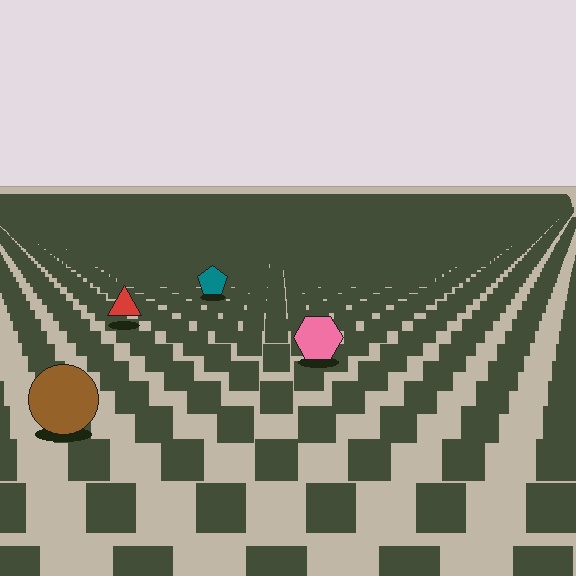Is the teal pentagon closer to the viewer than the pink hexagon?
No. The pink hexagon is closer — you can tell from the texture gradient: the ground texture is coarser near it.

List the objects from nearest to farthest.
From nearest to farthest: the brown circle, the pink hexagon, the red triangle, the teal pentagon.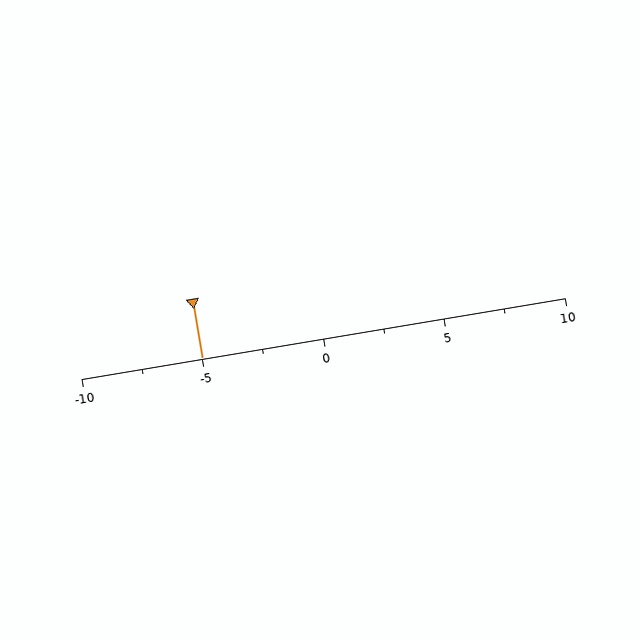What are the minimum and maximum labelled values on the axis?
The axis runs from -10 to 10.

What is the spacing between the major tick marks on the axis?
The major ticks are spaced 5 apart.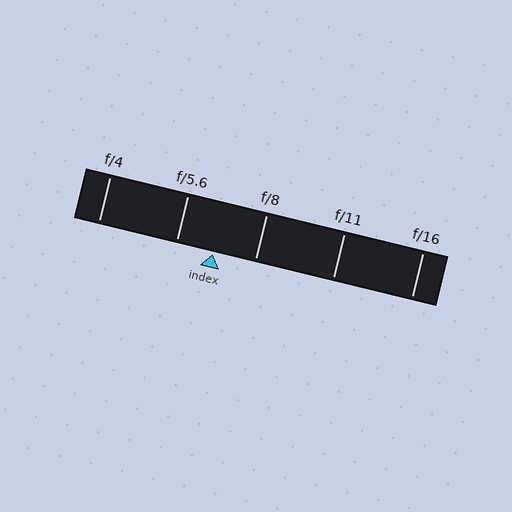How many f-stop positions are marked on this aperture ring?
There are 5 f-stop positions marked.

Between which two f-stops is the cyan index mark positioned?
The index mark is between f/5.6 and f/8.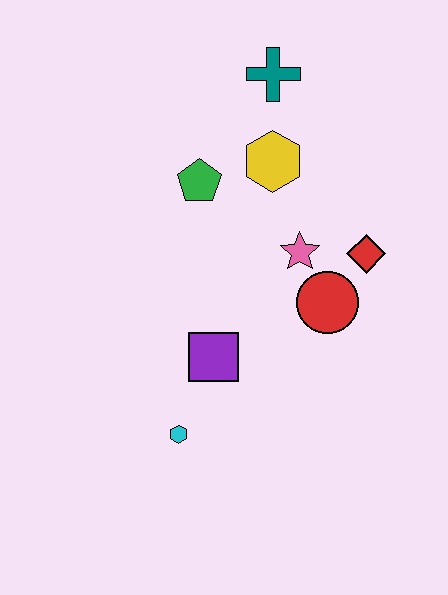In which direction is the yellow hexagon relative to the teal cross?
The yellow hexagon is below the teal cross.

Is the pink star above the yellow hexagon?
No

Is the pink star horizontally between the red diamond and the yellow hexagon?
Yes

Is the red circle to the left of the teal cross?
No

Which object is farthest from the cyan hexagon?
The teal cross is farthest from the cyan hexagon.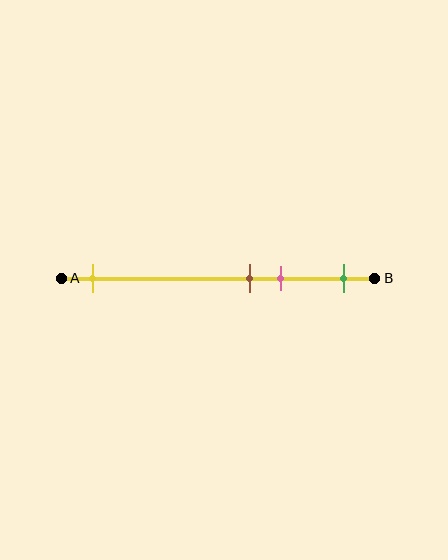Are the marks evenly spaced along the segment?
No, the marks are not evenly spaced.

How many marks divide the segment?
There are 4 marks dividing the segment.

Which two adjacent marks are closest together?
The brown and pink marks are the closest adjacent pair.